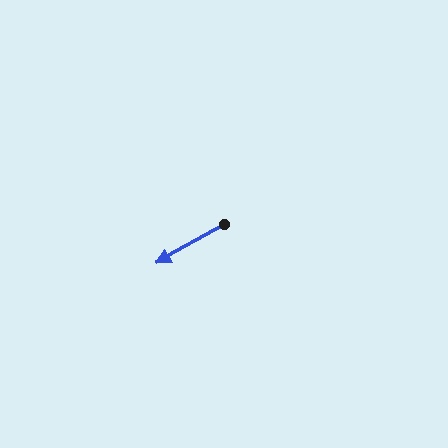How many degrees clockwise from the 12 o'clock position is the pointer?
Approximately 240 degrees.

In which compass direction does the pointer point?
Southwest.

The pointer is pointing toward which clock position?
Roughly 8 o'clock.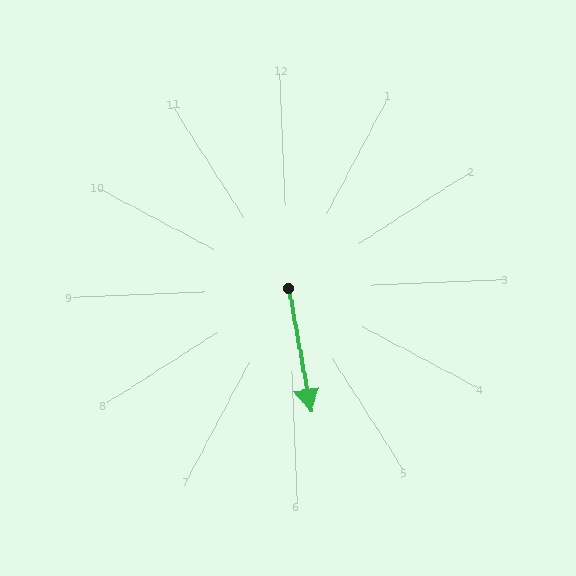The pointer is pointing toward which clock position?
Roughly 6 o'clock.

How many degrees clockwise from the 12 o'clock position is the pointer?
Approximately 172 degrees.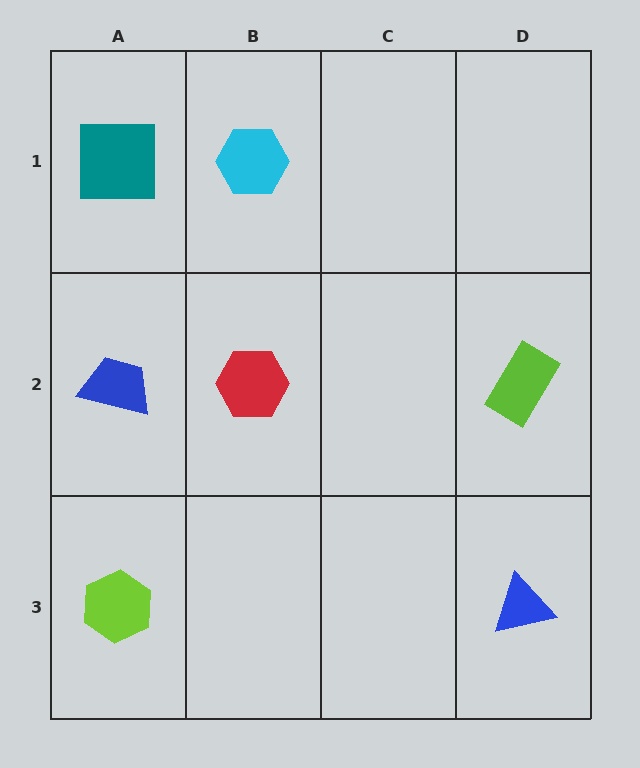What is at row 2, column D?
A lime rectangle.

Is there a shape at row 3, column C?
No, that cell is empty.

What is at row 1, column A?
A teal square.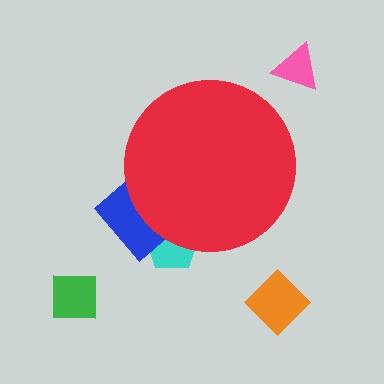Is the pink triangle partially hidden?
No, the pink triangle is fully visible.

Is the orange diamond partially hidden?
No, the orange diamond is fully visible.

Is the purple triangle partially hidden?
Yes, the purple triangle is partially hidden behind the red circle.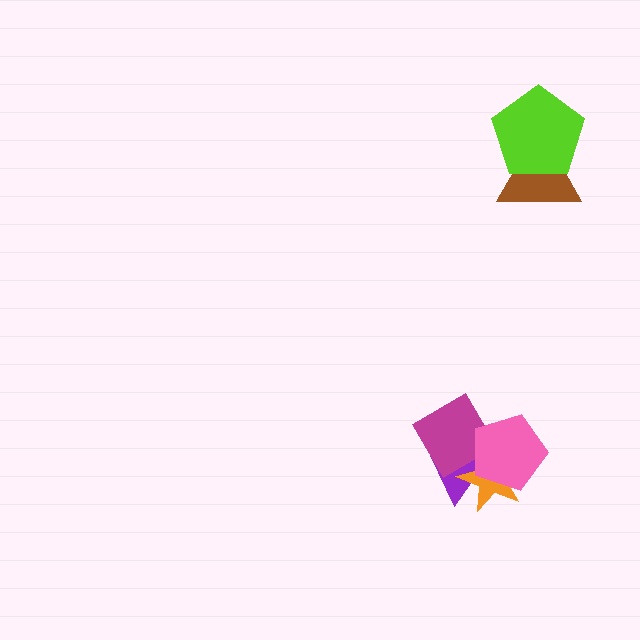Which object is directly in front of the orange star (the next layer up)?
The magenta diamond is directly in front of the orange star.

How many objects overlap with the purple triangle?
3 objects overlap with the purple triangle.